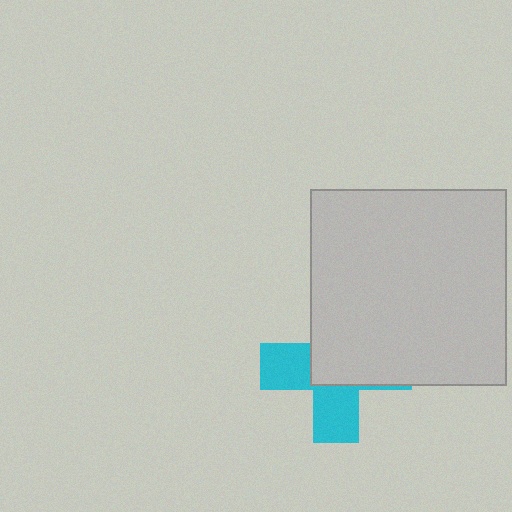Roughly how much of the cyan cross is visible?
A small part of it is visible (roughly 43%).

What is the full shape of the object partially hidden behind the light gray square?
The partially hidden object is a cyan cross.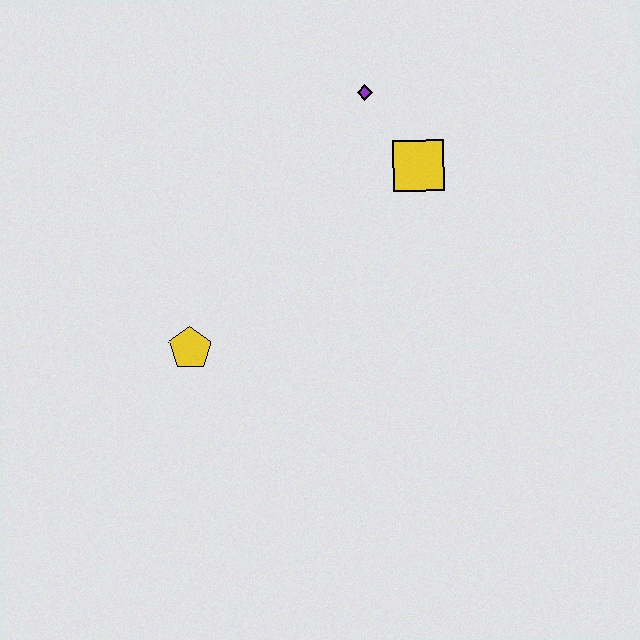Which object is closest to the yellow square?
The purple diamond is closest to the yellow square.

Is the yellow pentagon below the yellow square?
Yes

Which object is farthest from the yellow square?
The yellow pentagon is farthest from the yellow square.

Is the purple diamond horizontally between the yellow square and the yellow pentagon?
Yes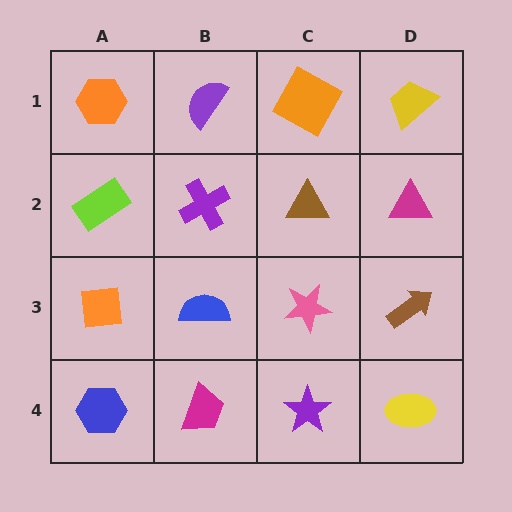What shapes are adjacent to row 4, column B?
A blue semicircle (row 3, column B), a blue hexagon (row 4, column A), a purple star (row 4, column C).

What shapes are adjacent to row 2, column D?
A yellow trapezoid (row 1, column D), a brown arrow (row 3, column D), a brown triangle (row 2, column C).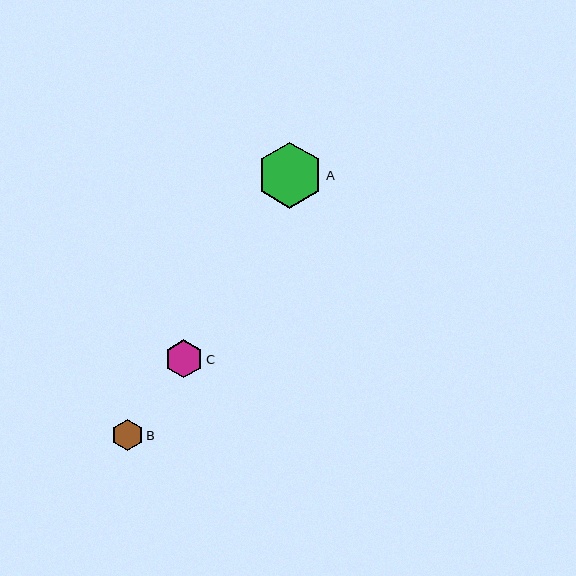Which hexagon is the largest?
Hexagon A is the largest with a size of approximately 66 pixels.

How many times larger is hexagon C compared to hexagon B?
Hexagon C is approximately 1.2 times the size of hexagon B.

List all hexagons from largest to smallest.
From largest to smallest: A, C, B.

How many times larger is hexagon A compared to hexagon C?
Hexagon A is approximately 1.7 times the size of hexagon C.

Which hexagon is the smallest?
Hexagon B is the smallest with a size of approximately 32 pixels.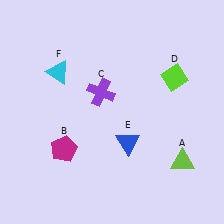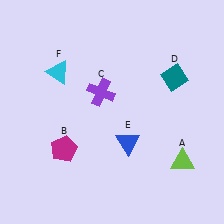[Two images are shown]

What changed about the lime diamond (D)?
In Image 1, D is lime. In Image 2, it changed to teal.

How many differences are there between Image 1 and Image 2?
There is 1 difference between the two images.